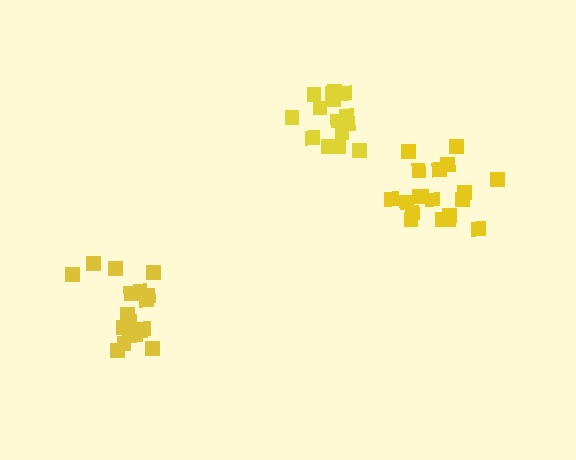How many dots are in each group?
Group 1: 18 dots, Group 2: 19 dots, Group 3: 15 dots (52 total).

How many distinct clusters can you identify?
There are 3 distinct clusters.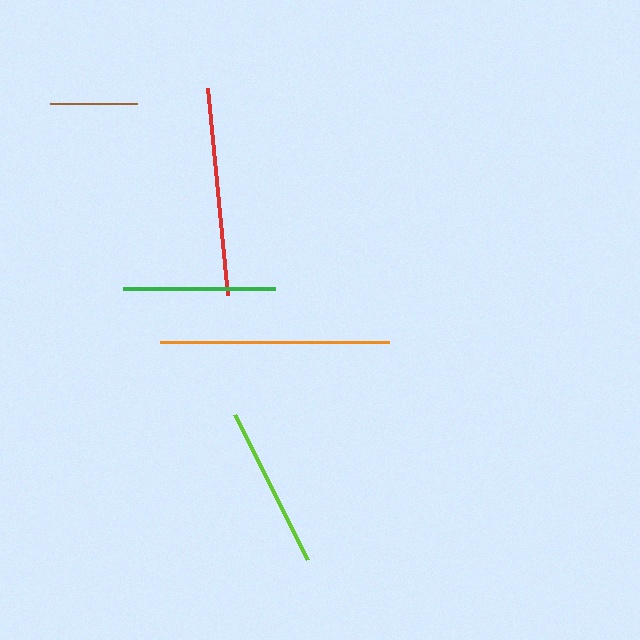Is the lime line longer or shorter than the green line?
The lime line is longer than the green line.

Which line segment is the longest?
The orange line is the longest at approximately 229 pixels.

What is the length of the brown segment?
The brown segment is approximately 87 pixels long.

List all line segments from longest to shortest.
From longest to shortest: orange, red, lime, green, brown.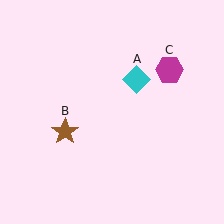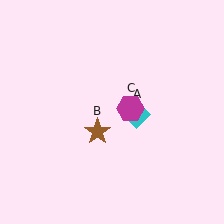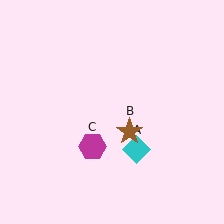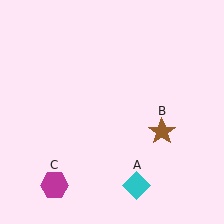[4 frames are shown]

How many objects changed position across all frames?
3 objects changed position: cyan diamond (object A), brown star (object B), magenta hexagon (object C).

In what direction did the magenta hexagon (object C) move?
The magenta hexagon (object C) moved down and to the left.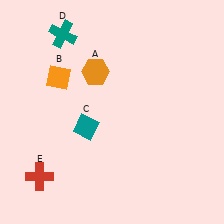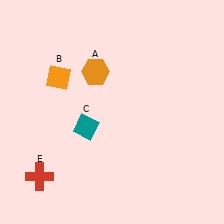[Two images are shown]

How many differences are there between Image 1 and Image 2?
There is 1 difference between the two images.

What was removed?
The teal cross (D) was removed in Image 2.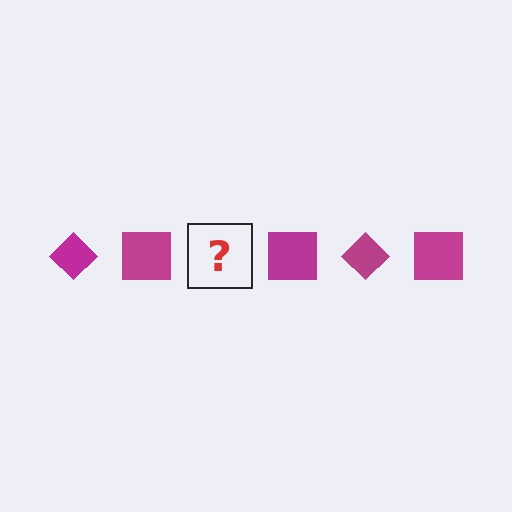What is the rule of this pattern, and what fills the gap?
The rule is that the pattern cycles through diamond, square shapes in magenta. The gap should be filled with a magenta diamond.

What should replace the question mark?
The question mark should be replaced with a magenta diamond.